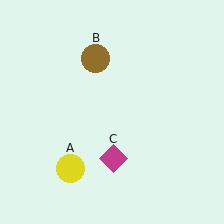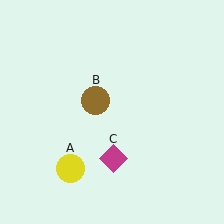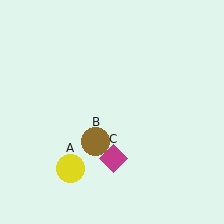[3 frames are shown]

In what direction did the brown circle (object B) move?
The brown circle (object B) moved down.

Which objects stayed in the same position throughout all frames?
Yellow circle (object A) and magenta diamond (object C) remained stationary.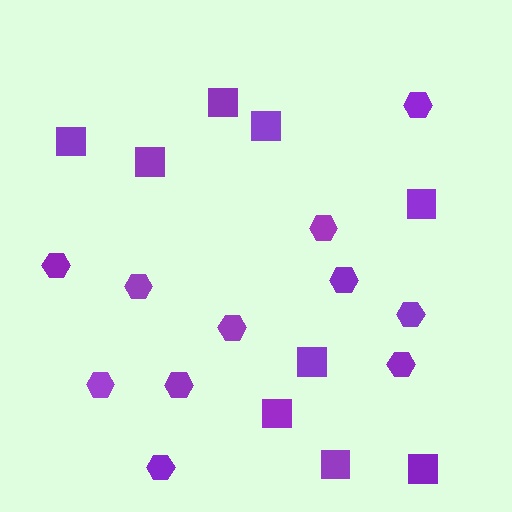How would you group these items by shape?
There are 2 groups: one group of hexagons (11) and one group of squares (9).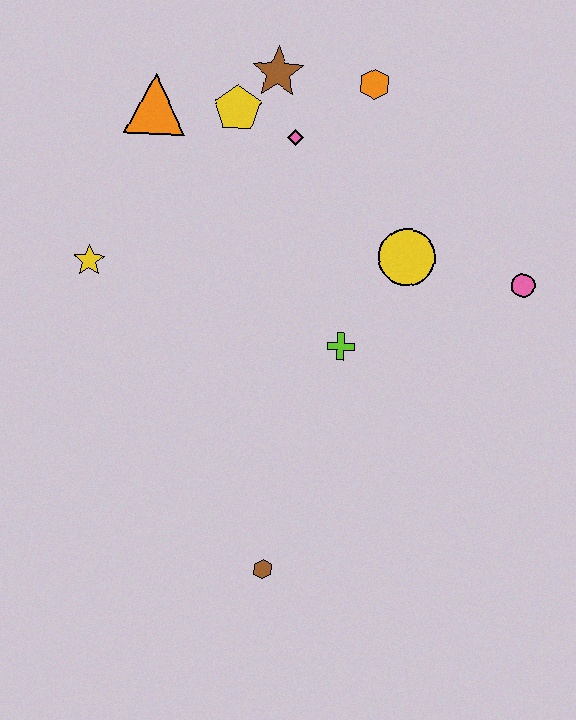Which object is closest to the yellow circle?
The lime cross is closest to the yellow circle.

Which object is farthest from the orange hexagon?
The brown hexagon is farthest from the orange hexagon.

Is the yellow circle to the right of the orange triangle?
Yes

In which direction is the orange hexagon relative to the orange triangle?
The orange hexagon is to the right of the orange triangle.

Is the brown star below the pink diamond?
No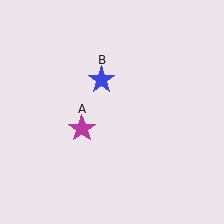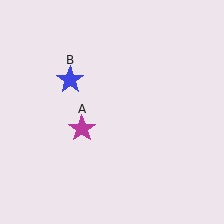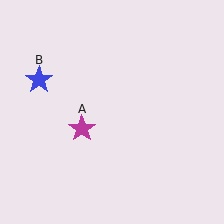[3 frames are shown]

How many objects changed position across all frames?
1 object changed position: blue star (object B).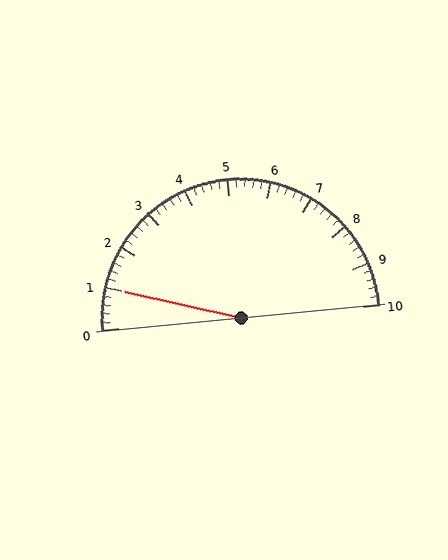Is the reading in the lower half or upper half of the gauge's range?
The reading is in the lower half of the range (0 to 10).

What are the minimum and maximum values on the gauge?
The gauge ranges from 0 to 10.